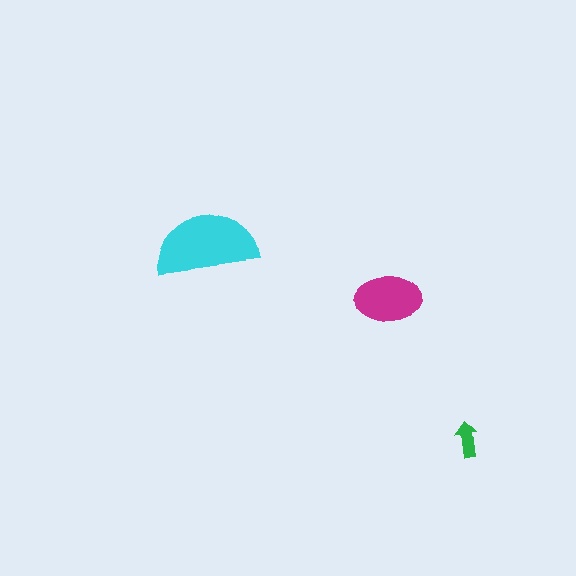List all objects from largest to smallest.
The cyan semicircle, the magenta ellipse, the green arrow.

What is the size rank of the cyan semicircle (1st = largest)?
1st.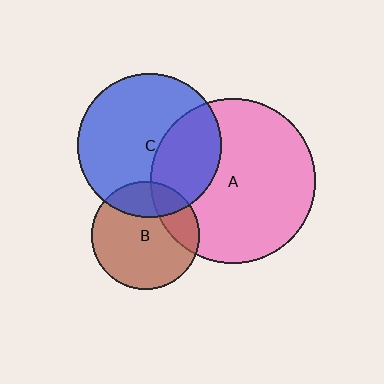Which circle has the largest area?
Circle A (pink).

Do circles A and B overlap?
Yes.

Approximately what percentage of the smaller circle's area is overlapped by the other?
Approximately 20%.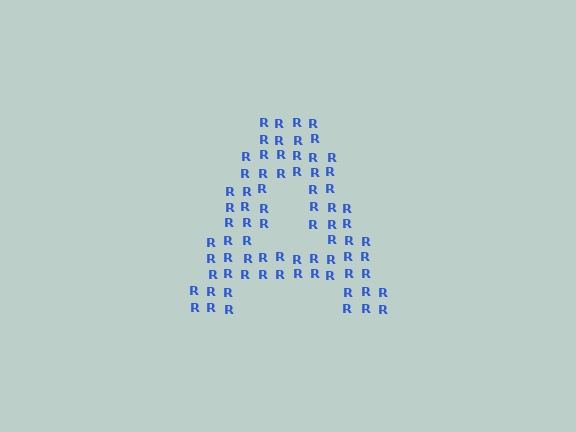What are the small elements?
The small elements are letter R's.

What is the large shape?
The large shape is the letter A.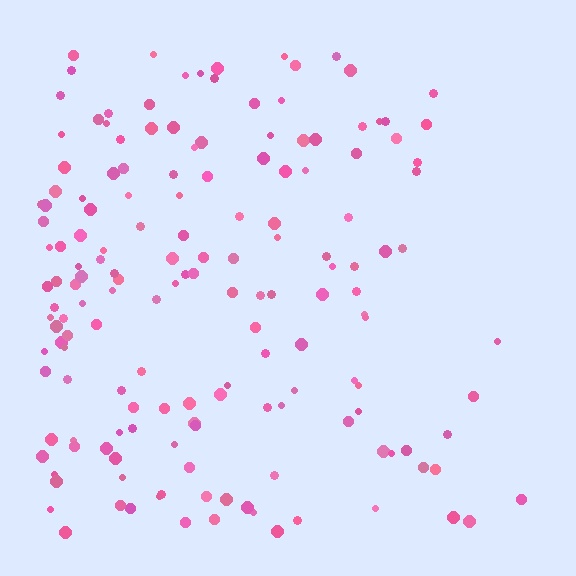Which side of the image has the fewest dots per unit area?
The right.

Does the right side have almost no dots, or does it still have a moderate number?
Still a moderate number, just noticeably fewer than the left.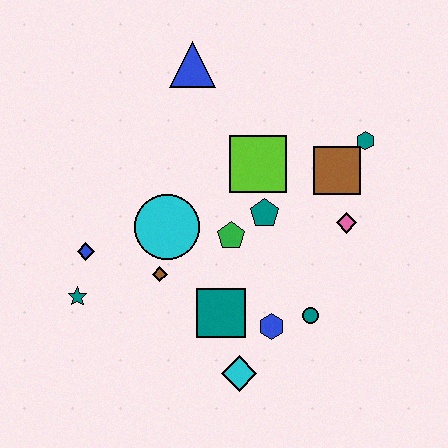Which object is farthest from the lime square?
The teal star is farthest from the lime square.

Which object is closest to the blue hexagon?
The teal circle is closest to the blue hexagon.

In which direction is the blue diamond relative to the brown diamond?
The blue diamond is to the left of the brown diamond.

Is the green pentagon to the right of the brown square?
No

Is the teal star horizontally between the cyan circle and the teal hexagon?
No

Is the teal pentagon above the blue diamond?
Yes